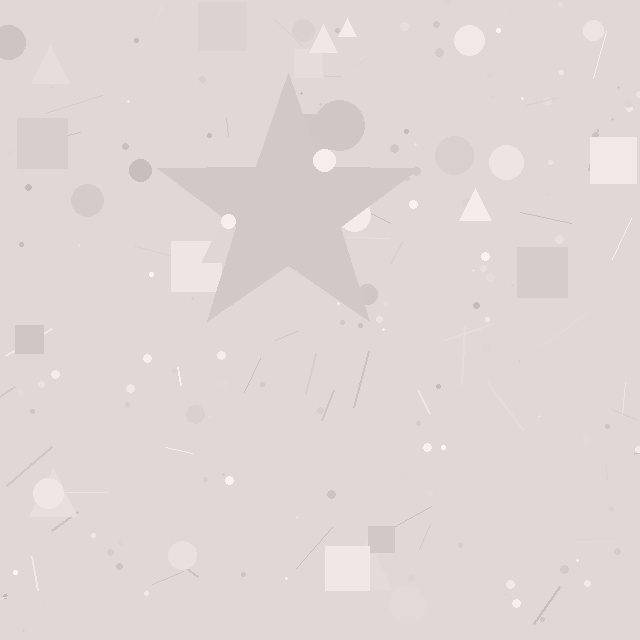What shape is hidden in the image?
A star is hidden in the image.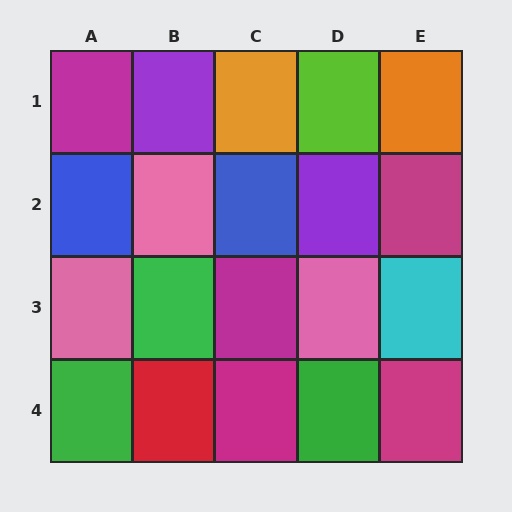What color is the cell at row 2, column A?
Blue.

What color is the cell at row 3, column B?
Green.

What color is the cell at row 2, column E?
Magenta.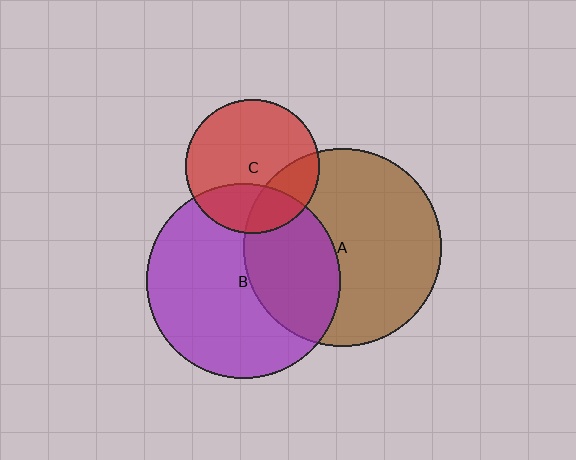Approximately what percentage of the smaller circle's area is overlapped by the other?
Approximately 25%.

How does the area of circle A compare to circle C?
Approximately 2.2 times.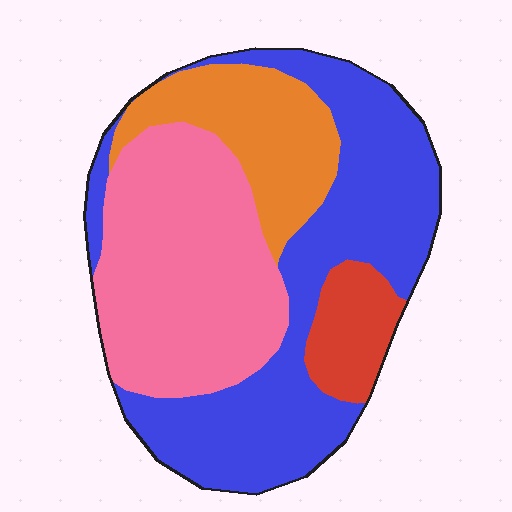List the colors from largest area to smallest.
From largest to smallest: blue, pink, orange, red.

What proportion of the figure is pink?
Pink takes up between a quarter and a half of the figure.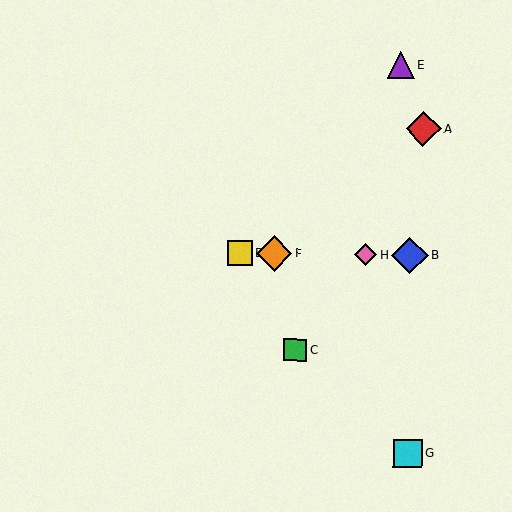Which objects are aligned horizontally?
Objects B, D, F, H are aligned horizontally.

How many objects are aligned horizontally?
4 objects (B, D, F, H) are aligned horizontally.